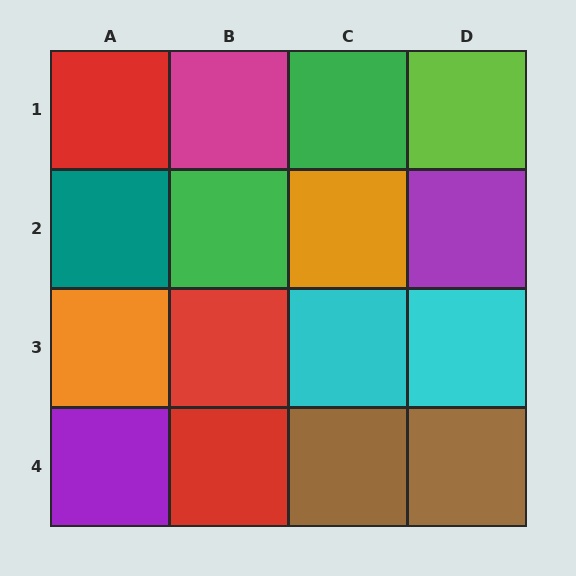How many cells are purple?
2 cells are purple.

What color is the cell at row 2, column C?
Orange.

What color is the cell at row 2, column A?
Teal.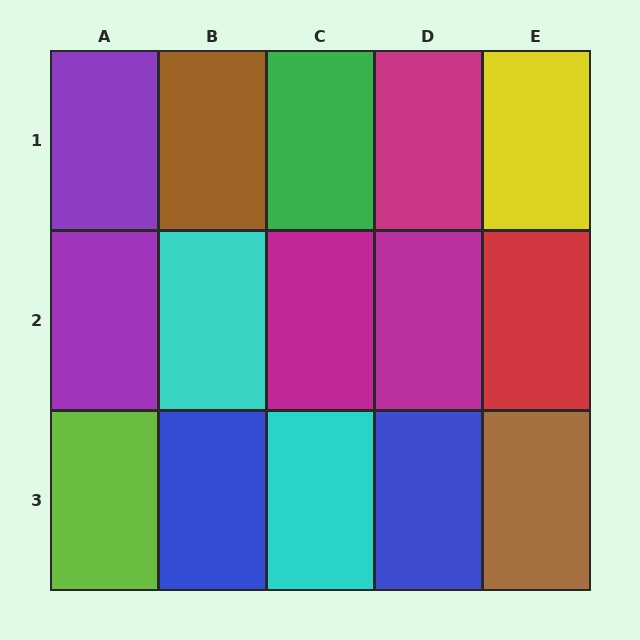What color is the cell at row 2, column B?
Cyan.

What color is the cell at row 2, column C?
Magenta.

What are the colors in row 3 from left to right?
Lime, blue, cyan, blue, brown.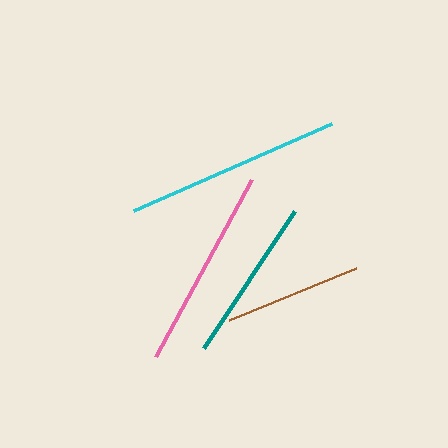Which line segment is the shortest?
The brown line is the shortest at approximately 137 pixels.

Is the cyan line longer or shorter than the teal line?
The cyan line is longer than the teal line.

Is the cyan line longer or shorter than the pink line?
The cyan line is longer than the pink line.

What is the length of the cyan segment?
The cyan segment is approximately 216 pixels long.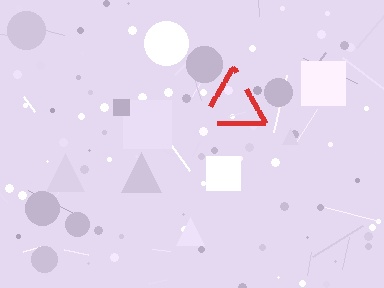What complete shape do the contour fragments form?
The contour fragments form a triangle.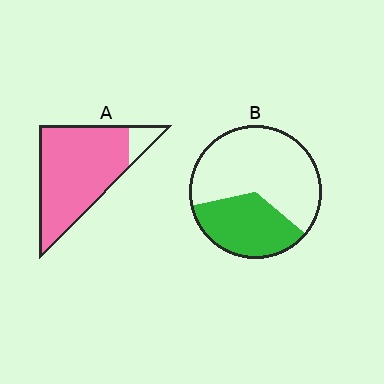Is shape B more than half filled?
No.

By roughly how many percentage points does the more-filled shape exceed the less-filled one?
By roughly 55 percentage points (A over B).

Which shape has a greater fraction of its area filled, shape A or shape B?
Shape A.